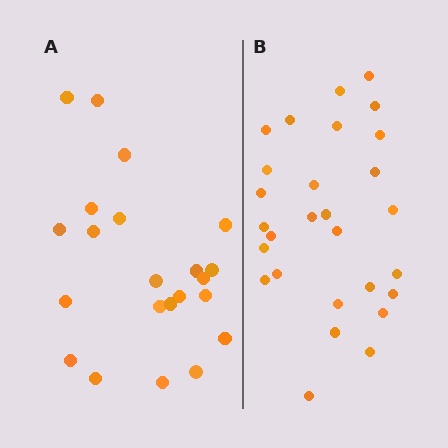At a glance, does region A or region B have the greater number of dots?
Region B (the right region) has more dots.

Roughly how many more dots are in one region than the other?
Region B has about 6 more dots than region A.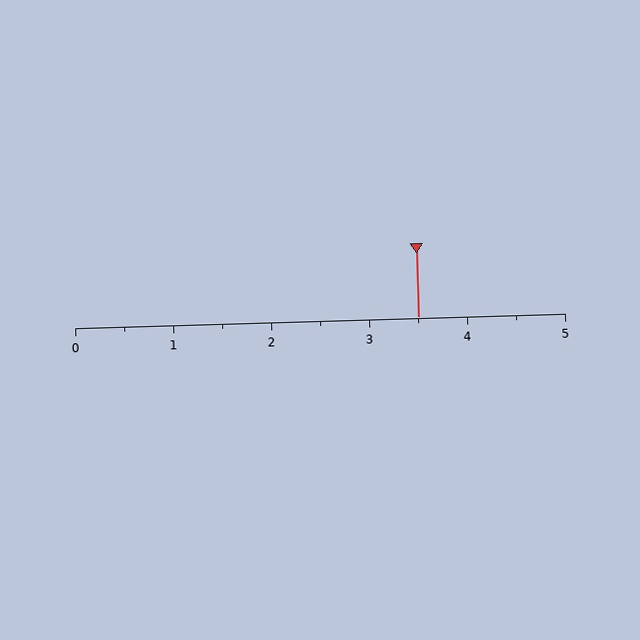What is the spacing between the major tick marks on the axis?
The major ticks are spaced 1 apart.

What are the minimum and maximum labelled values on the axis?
The axis runs from 0 to 5.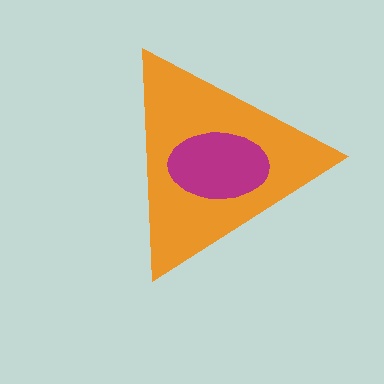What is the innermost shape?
The magenta ellipse.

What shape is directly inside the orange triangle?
The magenta ellipse.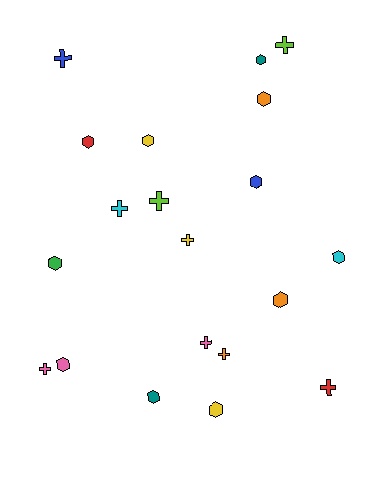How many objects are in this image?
There are 20 objects.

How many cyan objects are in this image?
There are 2 cyan objects.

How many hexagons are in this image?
There are 11 hexagons.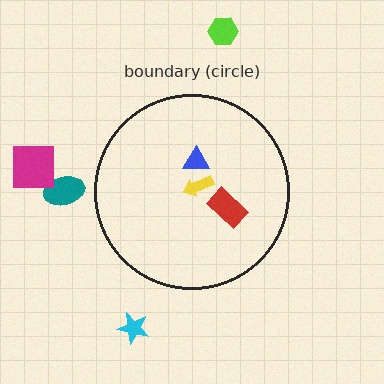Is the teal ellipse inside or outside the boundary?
Outside.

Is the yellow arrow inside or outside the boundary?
Inside.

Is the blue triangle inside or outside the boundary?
Inside.